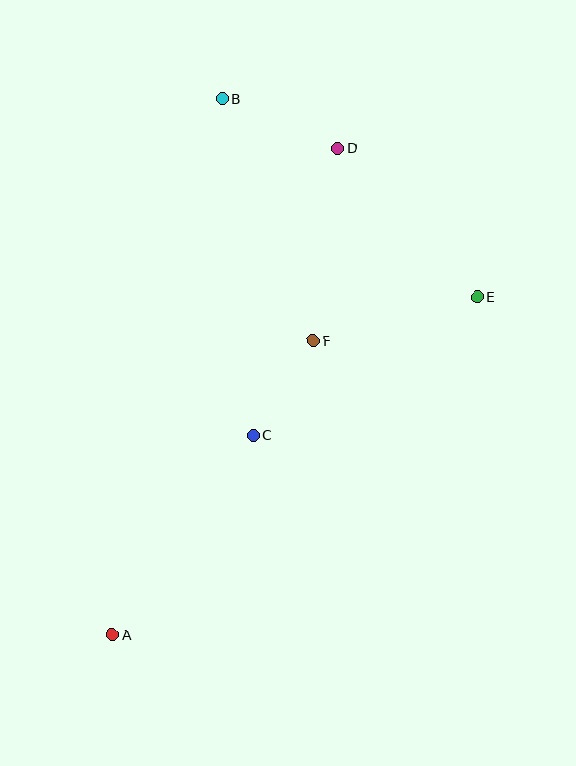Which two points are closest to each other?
Points C and F are closest to each other.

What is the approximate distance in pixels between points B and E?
The distance between B and E is approximately 323 pixels.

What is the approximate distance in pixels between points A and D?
The distance between A and D is approximately 536 pixels.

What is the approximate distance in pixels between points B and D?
The distance between B and D is approximately 126 pixels.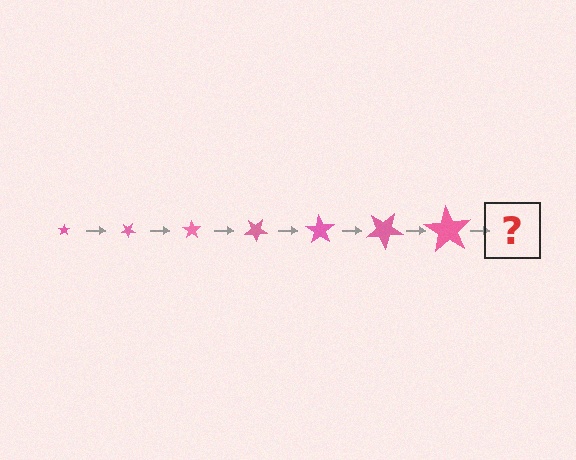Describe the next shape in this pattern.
It should be a star, larger than the previous one and rotated 245 degrees from the start.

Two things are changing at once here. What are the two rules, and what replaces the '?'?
The two rules are that the star grows larger each step and it rotates 35 degrees each step. The '?' should be a star, larger than the previous one and rotated 245 degrees from the start.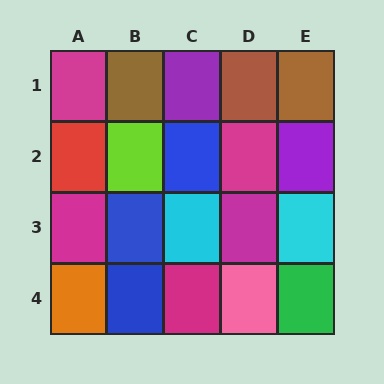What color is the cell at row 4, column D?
Pink.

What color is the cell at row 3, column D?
Magenta.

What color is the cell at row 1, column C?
Purple.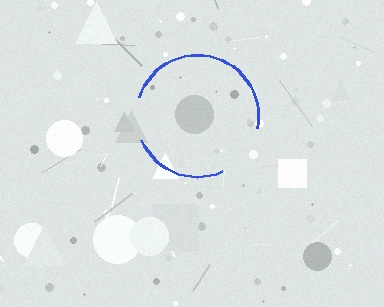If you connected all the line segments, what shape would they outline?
They would outline a circle.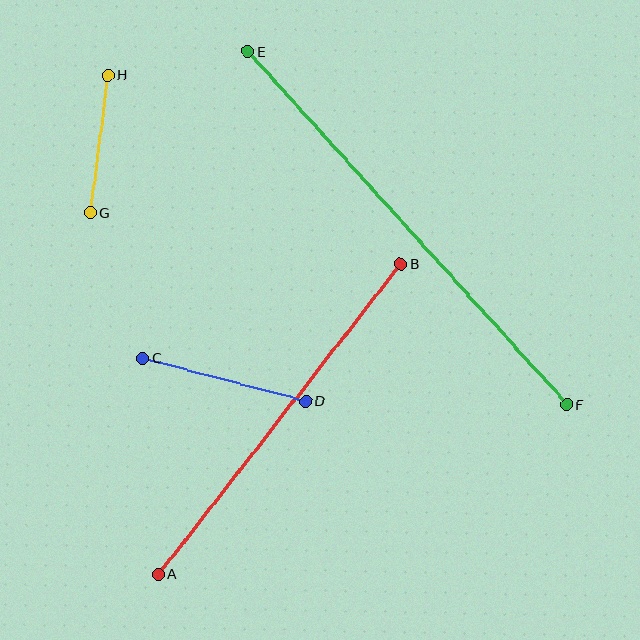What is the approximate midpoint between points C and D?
The midpoint is at approximately (224, 379) pixels.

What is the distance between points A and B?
The distance is approximately 394 pixels.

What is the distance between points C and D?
The distance is approximately 169 pixels.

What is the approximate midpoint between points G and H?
The midpoint is at approximately (99, 144) pixels.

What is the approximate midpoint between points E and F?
The midpoint is at approximately (407, 228) pixels.